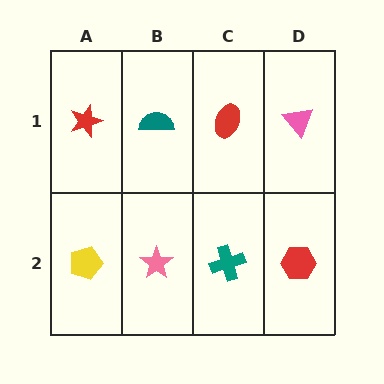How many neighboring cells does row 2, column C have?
3.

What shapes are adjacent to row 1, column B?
A pink star (row 2, column B), a red star (row 1, column A), a red ellipse (row 1, column C).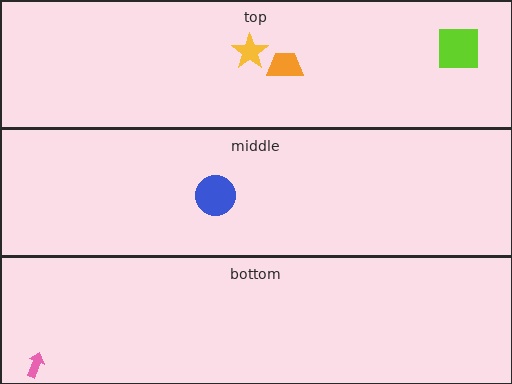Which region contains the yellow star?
The top region.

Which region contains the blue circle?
The middle region.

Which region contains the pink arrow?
The bottom region.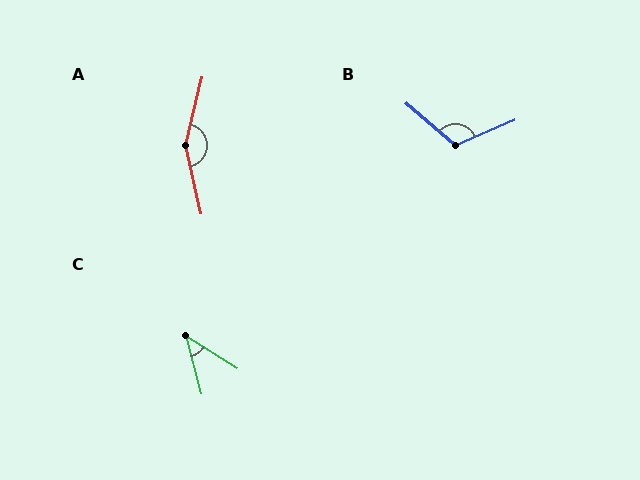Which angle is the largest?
A, at approximately 153 degrees.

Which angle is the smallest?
C, at approximately 44 degrees.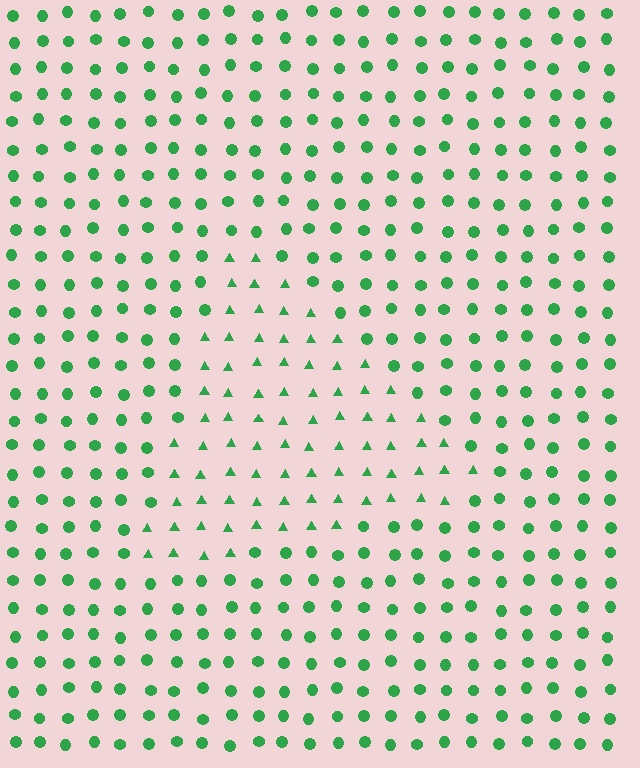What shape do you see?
I see a triangle.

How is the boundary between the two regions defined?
The boundary is defined by a change in element shape: triangles inside vs. circles outside. All elements share the same color and spacing.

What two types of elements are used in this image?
The image uses triangles inside the triangle region and circles outside it.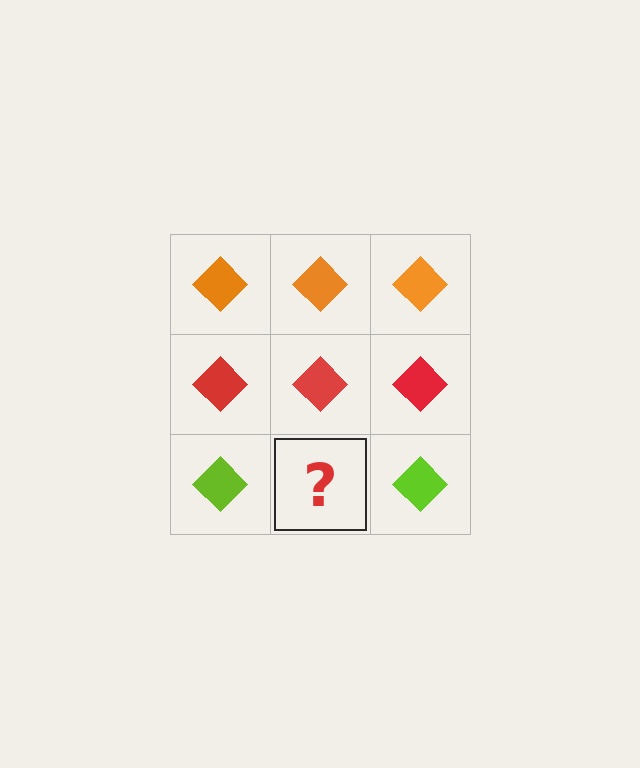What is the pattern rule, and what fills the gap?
The rule is that each row has a consistent color. The gap should be filled with a lime diamond.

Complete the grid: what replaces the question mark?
The question mark should be replaced with a lime diamond.